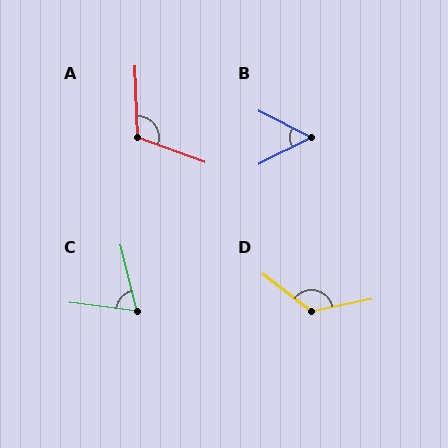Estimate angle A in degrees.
Approximately 112 degrees.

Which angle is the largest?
D, at approximately 131 degrees.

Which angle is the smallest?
B, at approximately 54 degrees.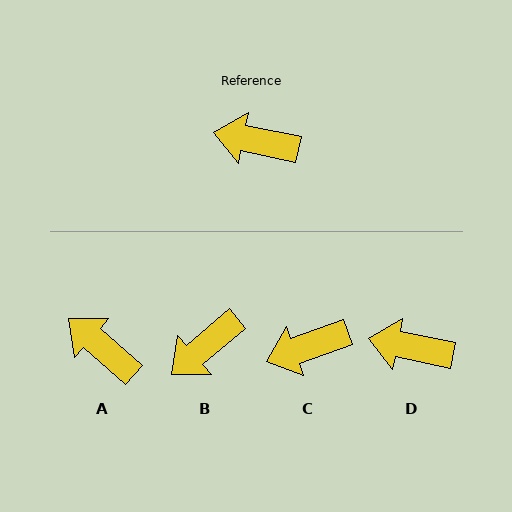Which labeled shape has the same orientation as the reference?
D.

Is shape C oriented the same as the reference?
No, it is off by about 31 degrees.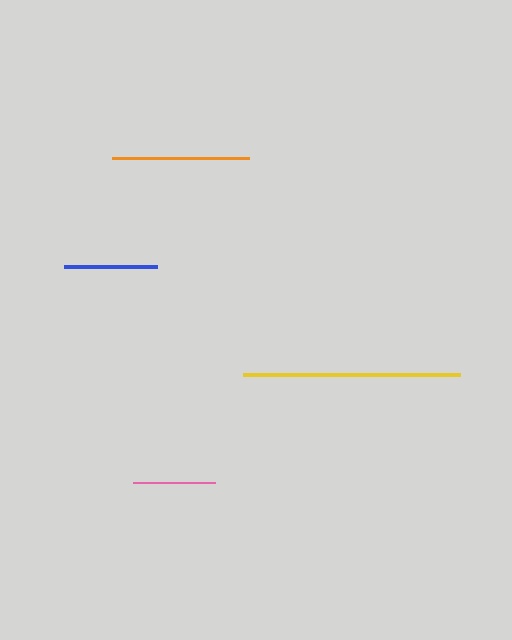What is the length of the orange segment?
The orange segment is approximately 136 pixels long.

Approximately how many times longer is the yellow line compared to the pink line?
The yellow line is approximately 2.7 times the length of the pink line.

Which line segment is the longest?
The yellow line is the longest at approximately 217 pixels.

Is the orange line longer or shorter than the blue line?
The orange line is longer than the blue line.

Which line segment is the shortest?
The pink line is the shortest at approximately 81 pixels.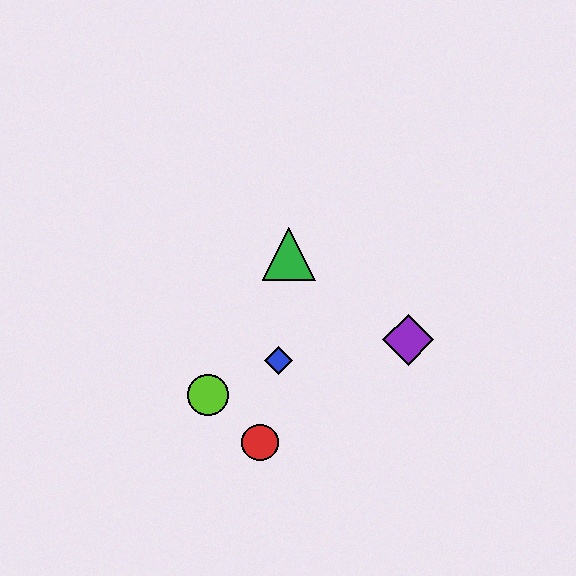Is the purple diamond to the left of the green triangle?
No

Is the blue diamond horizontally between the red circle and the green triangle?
Yes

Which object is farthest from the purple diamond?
The lime circle is farthest from the purple diamond.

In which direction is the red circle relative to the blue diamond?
The red circle is below the blue diamond.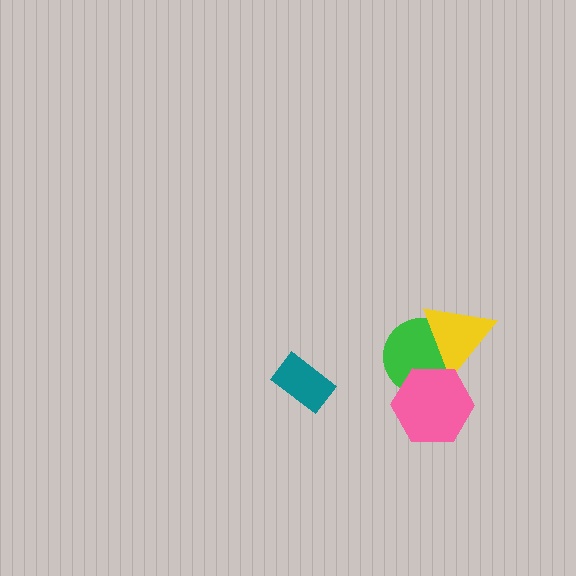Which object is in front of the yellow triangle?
The pink hexagon is in front of the yellow triangle.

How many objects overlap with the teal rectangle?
0 objects overlap with the teal rectangle.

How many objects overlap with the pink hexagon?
2 objects overlap with the pink hexagon.